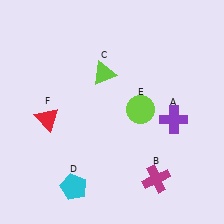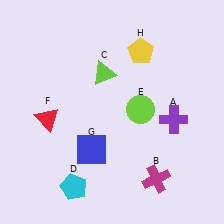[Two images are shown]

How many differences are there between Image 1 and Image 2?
There are 2 differences between the two images.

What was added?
A blue square (G), a yellow pentagon (H) were added in Image 2.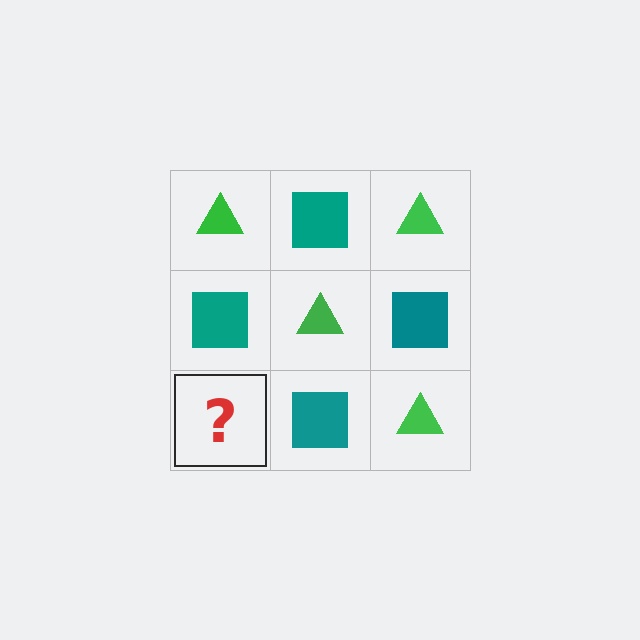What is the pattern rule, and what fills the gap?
The rule is that it alternates green triangle and teal square in a checkerboard pattern. The gap should be filled with a green triangle.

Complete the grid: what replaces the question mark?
The question mark should be replaced with a green triangle.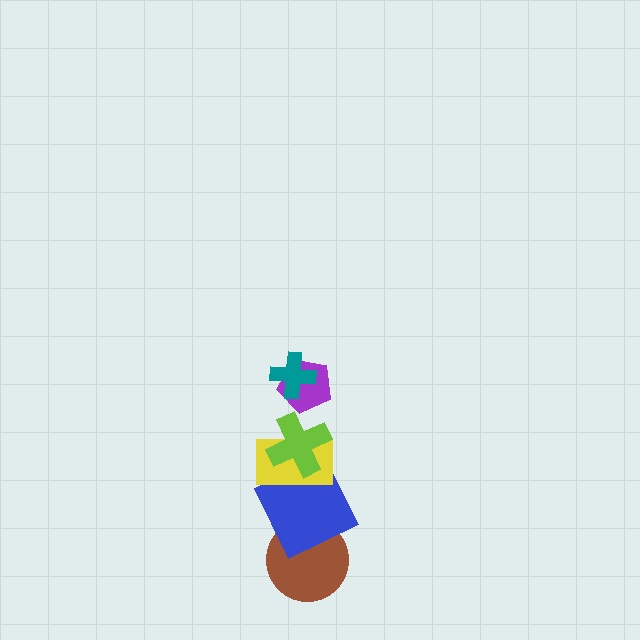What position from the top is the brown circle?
The brown circle is 6th from the top.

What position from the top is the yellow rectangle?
The yellow rectangle is 4th from the top.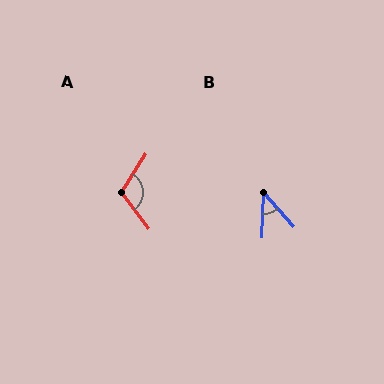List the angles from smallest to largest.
B (44°), A (111°).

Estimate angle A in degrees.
Approximately 111 degrees.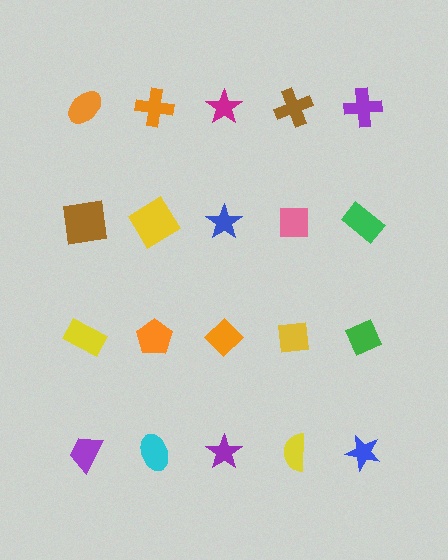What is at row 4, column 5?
A blue star.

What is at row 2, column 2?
A yellow diamond.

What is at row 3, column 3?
An orange diamond.